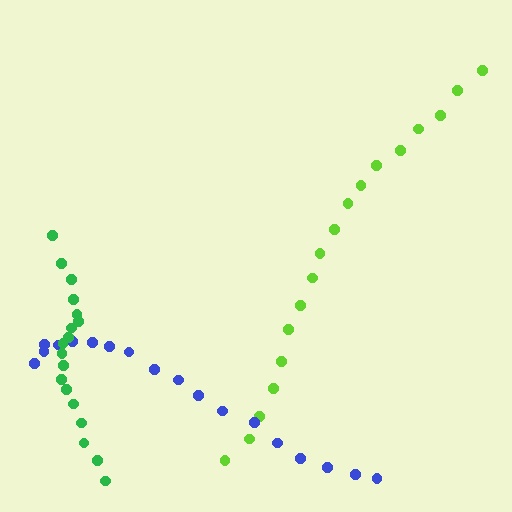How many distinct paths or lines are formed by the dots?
There are 3 distinct paths.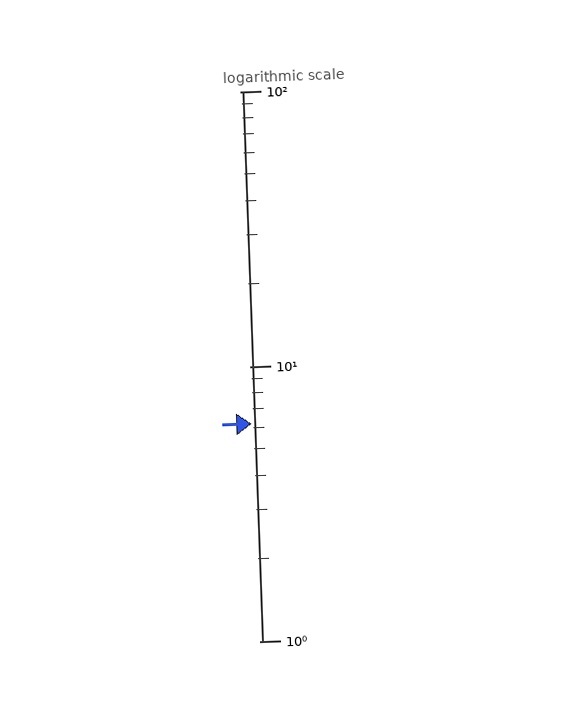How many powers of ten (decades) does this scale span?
The scale spans 2 decades, from 1 to 100.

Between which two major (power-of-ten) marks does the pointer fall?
The pointer is between 1 and 10.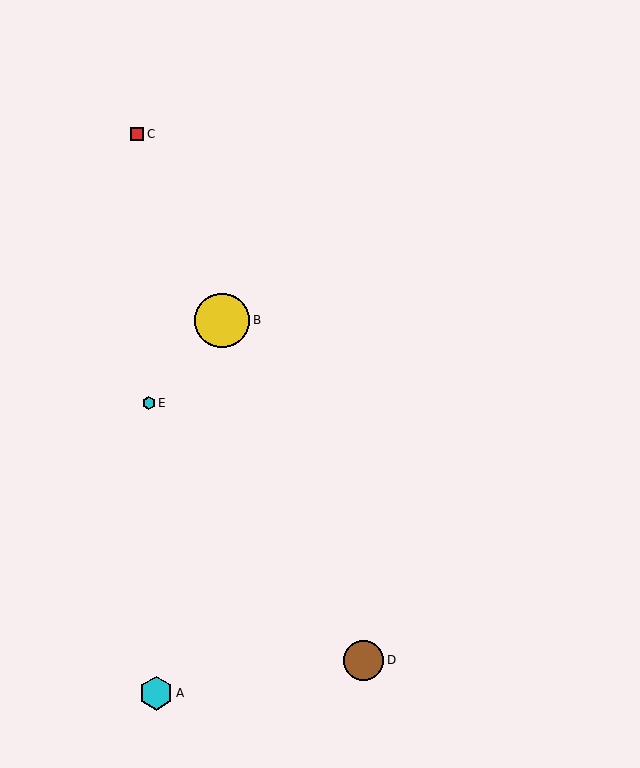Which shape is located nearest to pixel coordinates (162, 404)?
The cyan hexagon (labeled E) at (149, 403) is nearest to that location.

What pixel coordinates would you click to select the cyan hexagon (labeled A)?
Click at (156, 693) to select the cyan hexagon A.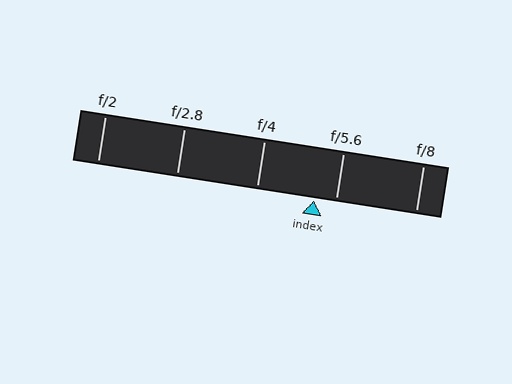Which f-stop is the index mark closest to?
The index mark is closest to f/5.6.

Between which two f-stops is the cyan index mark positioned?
The index mark is between f/4 and f/5.6.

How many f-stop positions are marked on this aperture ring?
There are 5 f-stop positions marked.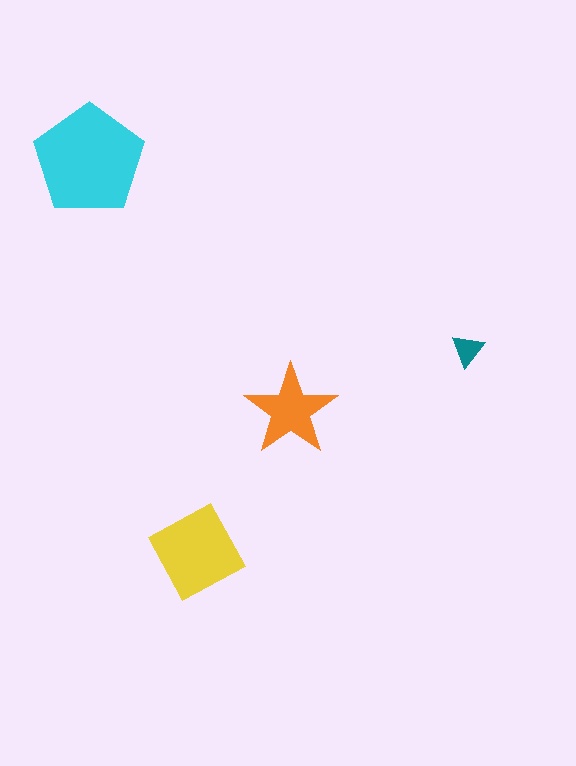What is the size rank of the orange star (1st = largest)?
3rd.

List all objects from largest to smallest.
The cyan pentagon, the yellow square, the orange star, the teal triangle.